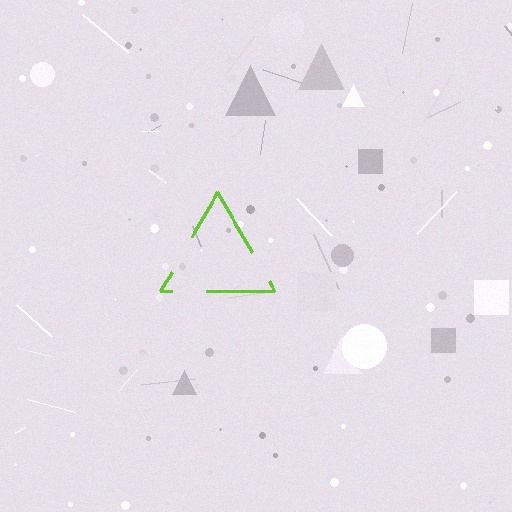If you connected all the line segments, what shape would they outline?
They would outline a triangle.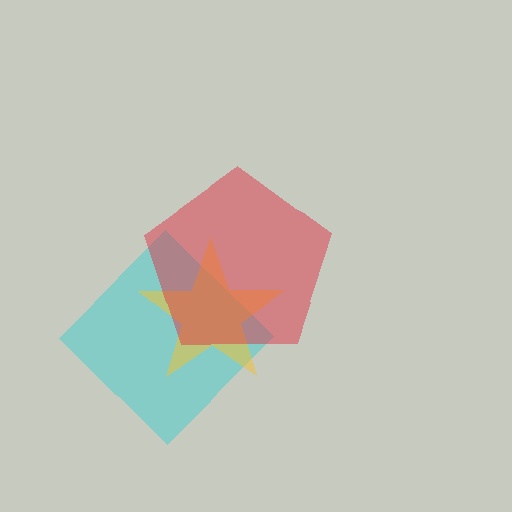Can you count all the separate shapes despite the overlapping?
Yes, there are 3 separate shapes.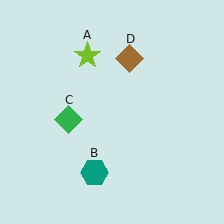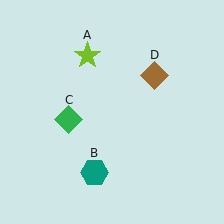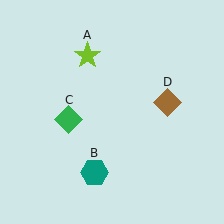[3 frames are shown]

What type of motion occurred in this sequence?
The brown diamond (object D) rotated clockwise around the center of the scene.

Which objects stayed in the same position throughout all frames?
Lime star (object A) and teal hexagon (object B) and green diamond (object C) remained stationary.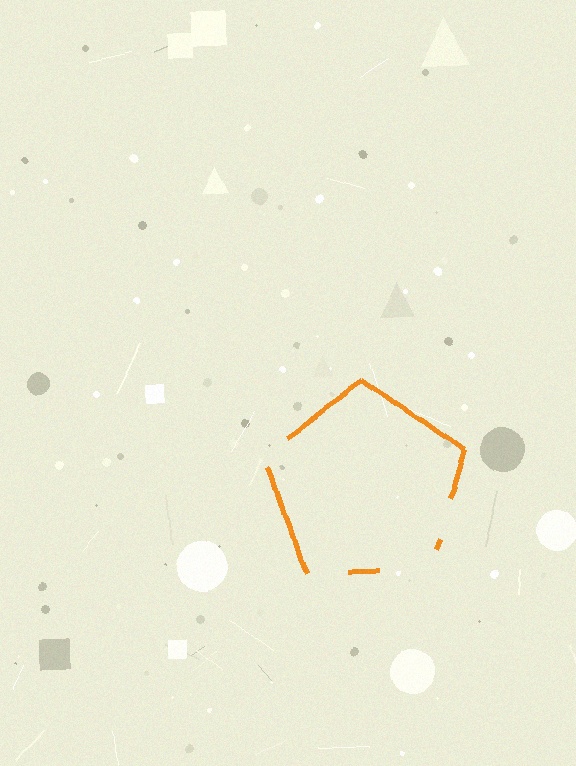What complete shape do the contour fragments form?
The contour fragments form a pentagon.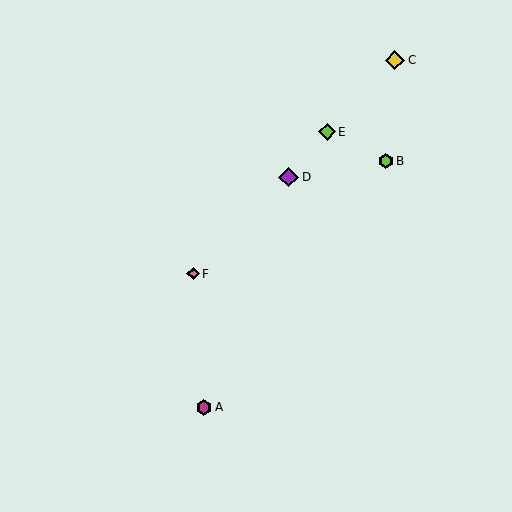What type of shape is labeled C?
Shape C is a yellow diamond.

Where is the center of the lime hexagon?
The center of the lime hexagon is at (386, 161).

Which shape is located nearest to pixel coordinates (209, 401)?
The magenta hexagon (labeled A) at (204, 407) is nearest to that location.